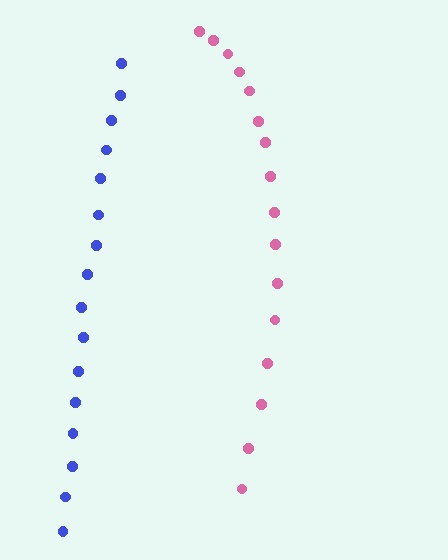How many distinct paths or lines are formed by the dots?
There are 2 distinct paths.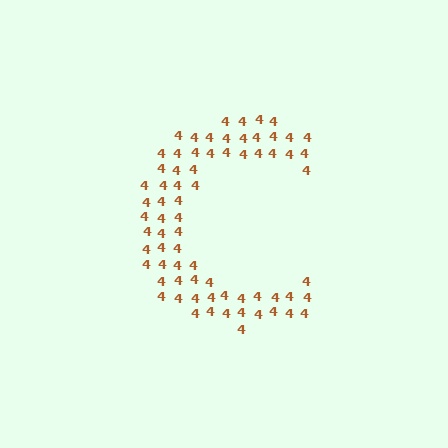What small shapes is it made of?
It is made of small digit 4's.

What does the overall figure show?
The overall figure shows the letter C.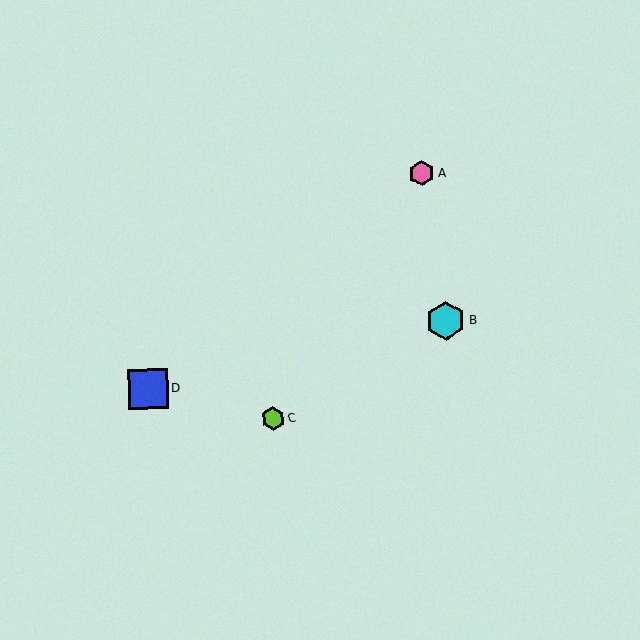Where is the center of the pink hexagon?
The center of the pink hexagon is at (422, 173).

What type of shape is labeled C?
Shape C is a lime hexagon.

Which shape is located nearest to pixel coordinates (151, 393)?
The blue square (labeled D) at (148, 389) is nearest to that location.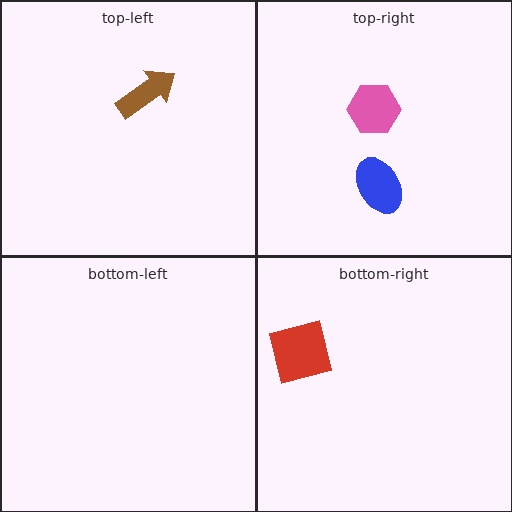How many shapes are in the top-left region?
1.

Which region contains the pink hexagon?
The top-right region.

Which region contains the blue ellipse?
The top-right region.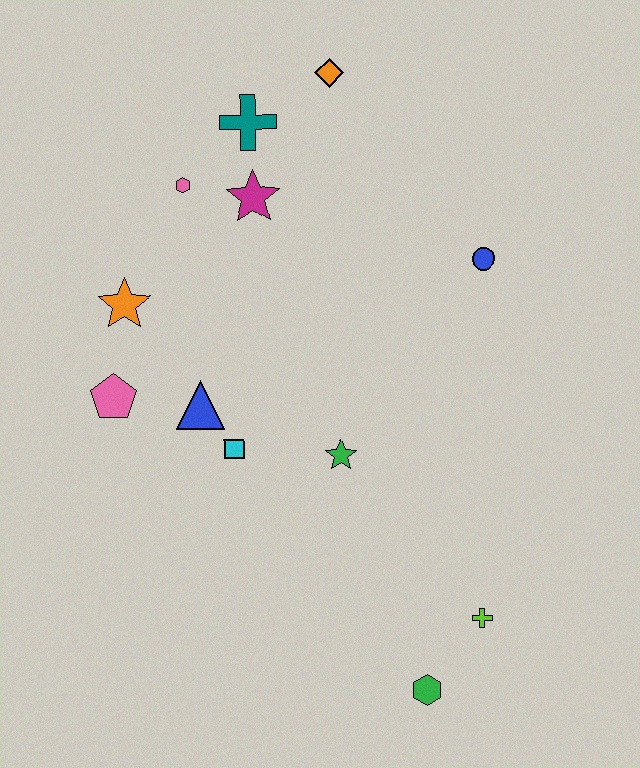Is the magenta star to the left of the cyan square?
No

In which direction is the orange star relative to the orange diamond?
The orange star is below the orange diamond.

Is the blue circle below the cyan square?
No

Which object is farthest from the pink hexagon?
The green hexagon is farthest from the pink hexagon.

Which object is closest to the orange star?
The pink pentagon is closest to the orange star.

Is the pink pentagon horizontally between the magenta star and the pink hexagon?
No